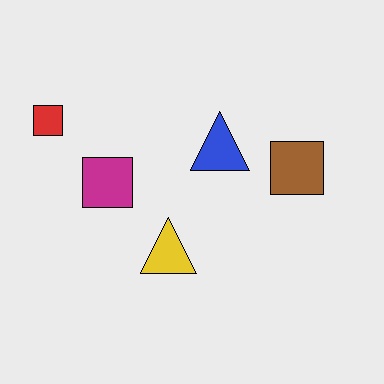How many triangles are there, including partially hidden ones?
There are 2 triangles.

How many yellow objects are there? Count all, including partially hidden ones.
There is 1 yellow object.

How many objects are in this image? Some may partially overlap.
There are 5 objects.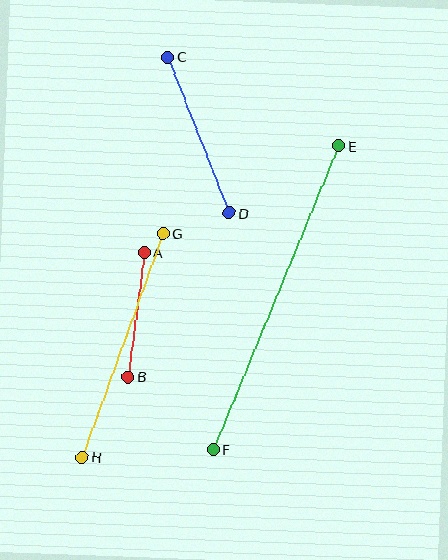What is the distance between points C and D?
The distance is approximately 168 pixels.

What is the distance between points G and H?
The distance is approximately 238 pixels.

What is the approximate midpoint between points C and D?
The midpoint is at approximately (198, 135) pixels.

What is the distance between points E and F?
The distance is approximately 329 pixels.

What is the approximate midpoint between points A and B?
The midpoint is at approximately (136, 314) pixels.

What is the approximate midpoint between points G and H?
The midpoint is at approximately (123, 345) pixels.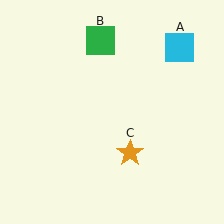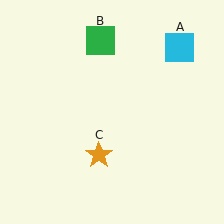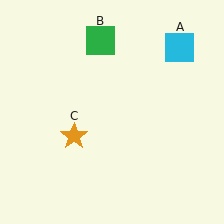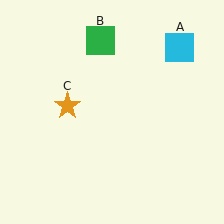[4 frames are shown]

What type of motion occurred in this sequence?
The orange star (object C) rotated clockwise around the center of the scene.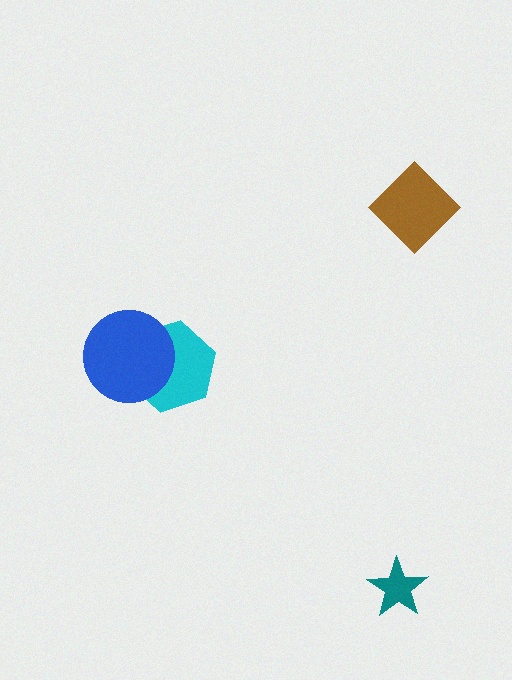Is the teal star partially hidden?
No, no other shape covers it.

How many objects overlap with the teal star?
0 objects overlap with the teal star.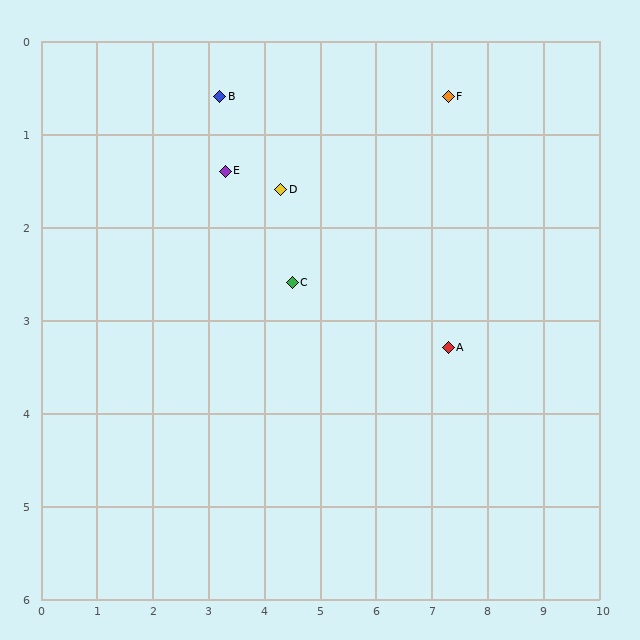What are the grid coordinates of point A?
Point A is at approximately (7.3, 3.3).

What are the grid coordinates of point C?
Point C is at approximately (4.5, 2.6).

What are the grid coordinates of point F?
Point F is at approximately (7.3, 0.6).